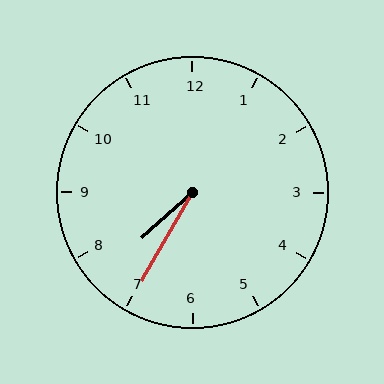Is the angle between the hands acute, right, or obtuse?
It is acute.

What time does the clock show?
7:35.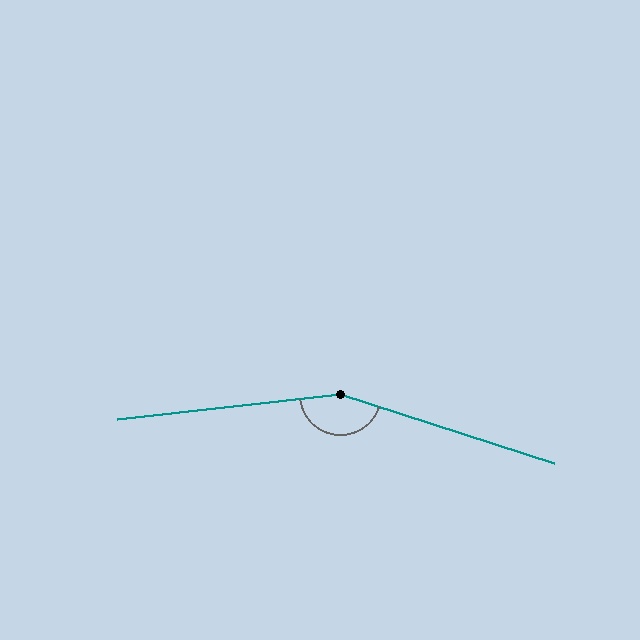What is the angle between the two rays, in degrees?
Approximately 156 degrees.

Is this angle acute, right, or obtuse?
It is obtuse.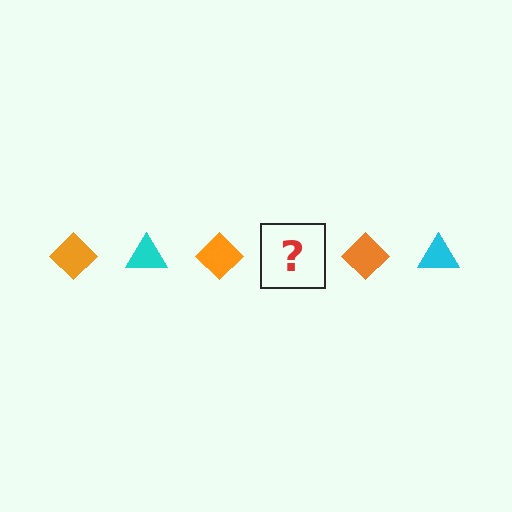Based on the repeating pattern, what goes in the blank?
The blank should be a cyan triangle.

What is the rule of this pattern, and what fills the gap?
The rule is that the pattern alternates between orange diamond and cyan triangle. The gap should be filled with a cyan triangle.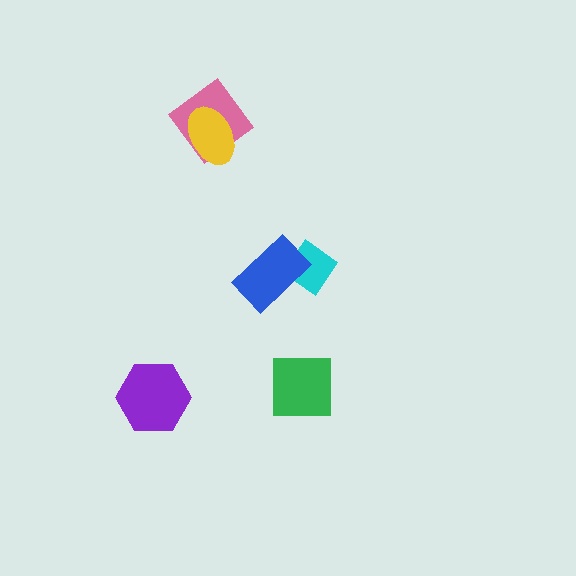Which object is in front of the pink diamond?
The yellow ellipse is in front of the pink diamond.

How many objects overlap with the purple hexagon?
0 objects overlap with the purple hexagon.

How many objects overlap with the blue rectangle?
1 object overlaps with the blue rectangle.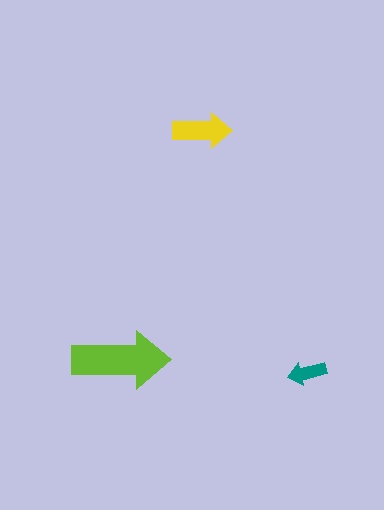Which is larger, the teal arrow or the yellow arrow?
The yellow one.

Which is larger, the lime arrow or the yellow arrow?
The lime one.